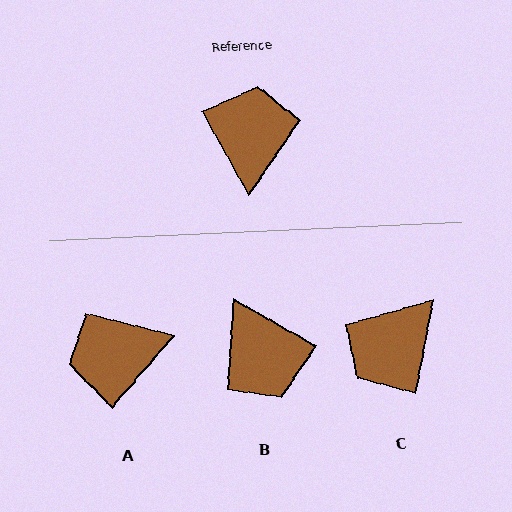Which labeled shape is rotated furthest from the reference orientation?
B, about 149 degrees away.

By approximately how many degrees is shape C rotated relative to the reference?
Approximately 141 degrees counter-clockwise.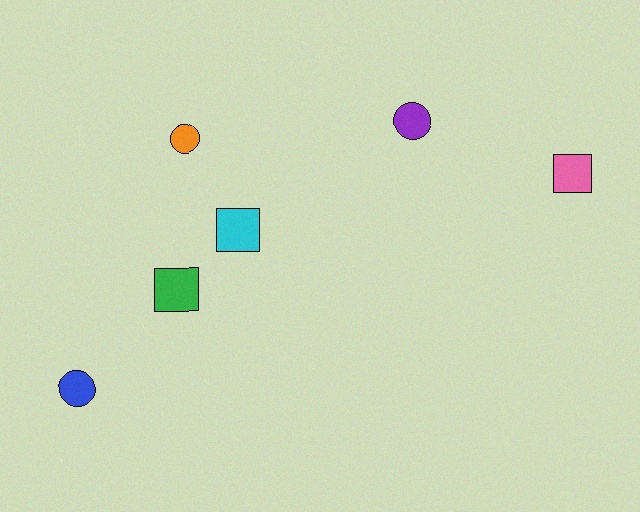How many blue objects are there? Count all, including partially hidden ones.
There is 1 blue object.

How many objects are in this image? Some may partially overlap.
There are 6 objects.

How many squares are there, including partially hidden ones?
There are 3 squares.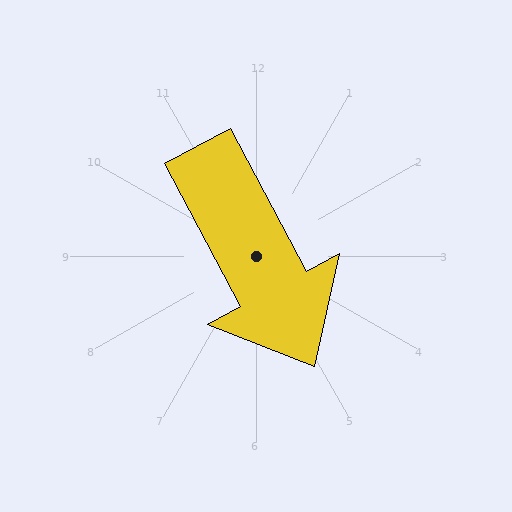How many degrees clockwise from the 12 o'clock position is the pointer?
Approximately 152 degrees.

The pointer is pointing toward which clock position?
Roughly 5 o'clock.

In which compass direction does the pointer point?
Southeast.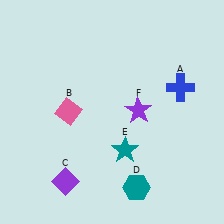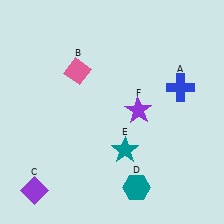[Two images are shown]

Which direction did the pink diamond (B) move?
The pink diamond (B) moved up.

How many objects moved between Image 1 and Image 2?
2 objects moved between the two images.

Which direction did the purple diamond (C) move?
The purple diamond (C) moved left.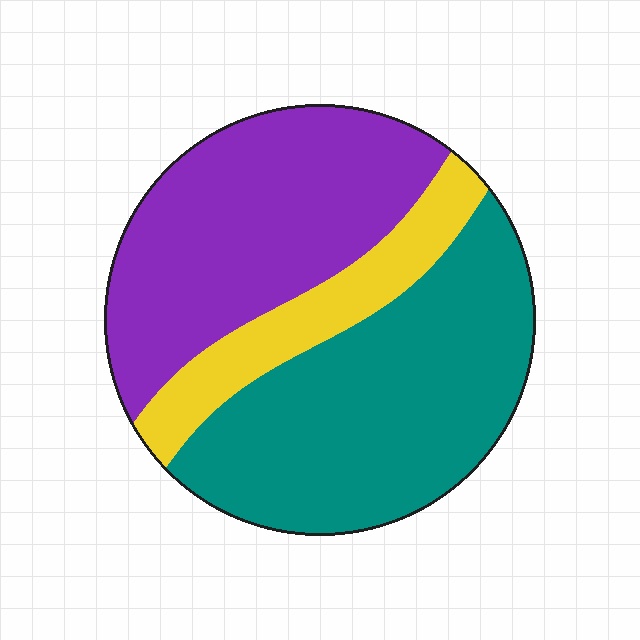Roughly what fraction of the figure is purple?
Purple takes up about two fifths (2/5) of the figure.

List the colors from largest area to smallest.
From largest to smallest: teal, purple, yellow.